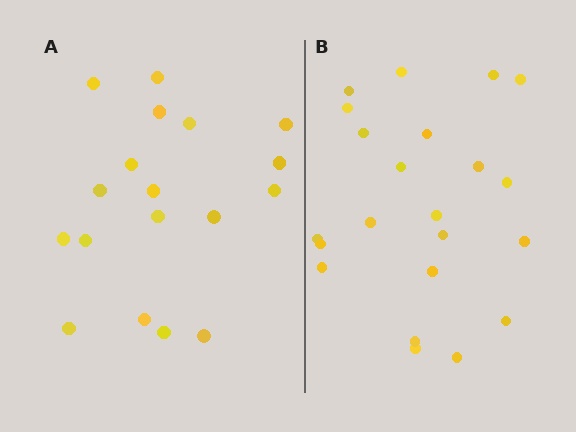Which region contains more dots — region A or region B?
Region B (the right region) has more dots.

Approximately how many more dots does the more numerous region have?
Region B has about 4 more dots than region A.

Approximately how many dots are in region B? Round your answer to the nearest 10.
About 20 dots. (The exact count is 22, which rounds to 20.)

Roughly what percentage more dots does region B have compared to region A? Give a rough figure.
About 20% more.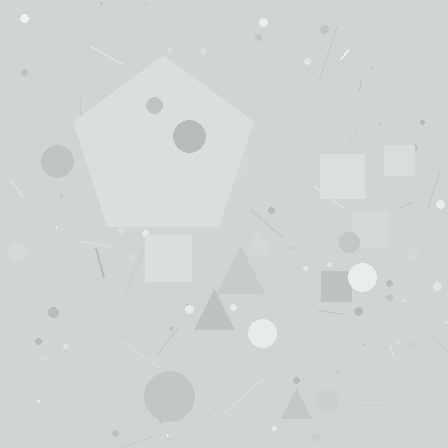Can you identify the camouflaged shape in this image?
The camouflaged shape is a pentagon.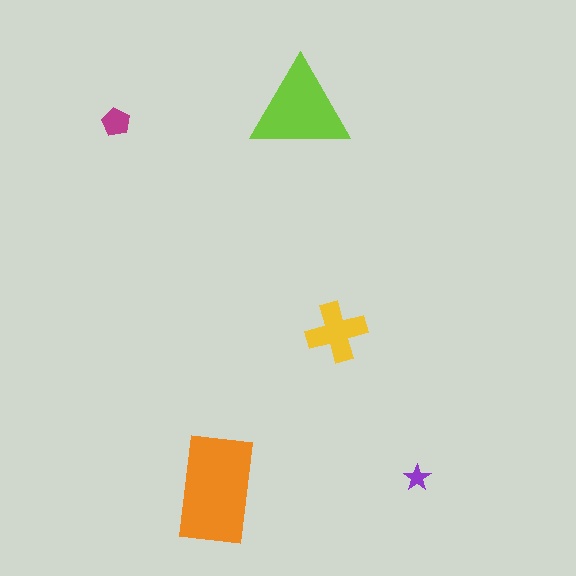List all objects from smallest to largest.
The purple star, the magenta pentagon, the yellow cross, the lime triangle, the orange rectangle.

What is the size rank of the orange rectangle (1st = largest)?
1st.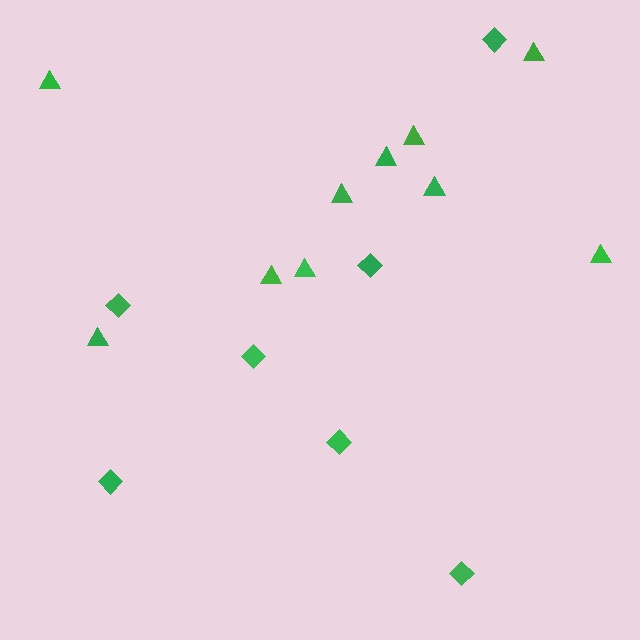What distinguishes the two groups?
There are 2 groups: one group of diamonds (7) and one group of triangles (10).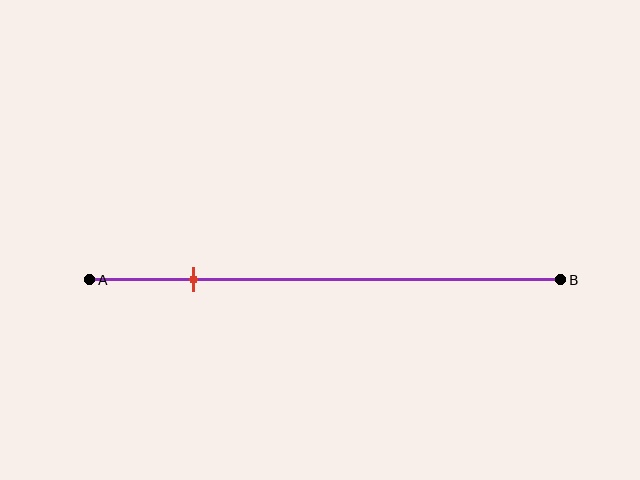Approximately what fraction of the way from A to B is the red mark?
The red mark is approximately 20% of the way from A to B.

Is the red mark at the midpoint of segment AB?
No, the mark is at about 20% from A, not at the 50% midpoint.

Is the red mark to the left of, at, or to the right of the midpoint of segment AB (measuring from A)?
The red mark is to the left of the midpoint of segment AB.